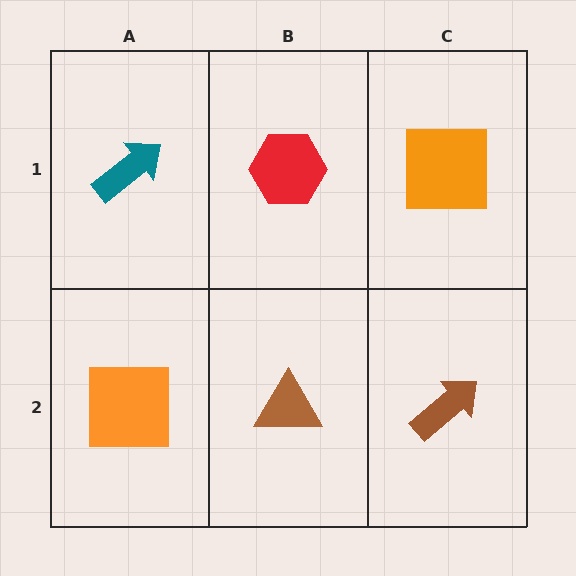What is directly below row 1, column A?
An orange square.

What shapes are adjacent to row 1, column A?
An orange square (row 2, column A), a red hexagon (row 1, column B).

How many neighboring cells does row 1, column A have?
2.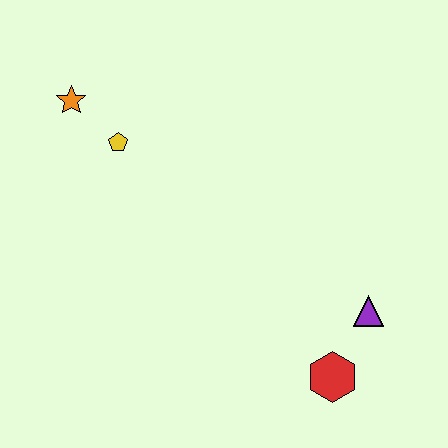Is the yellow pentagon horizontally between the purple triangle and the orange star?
Yes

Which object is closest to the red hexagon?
The purple triangle is closest to the red hexagon.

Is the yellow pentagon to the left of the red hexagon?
Yes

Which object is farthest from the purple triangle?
The orange star is farthest from the purple triangle.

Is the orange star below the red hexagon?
No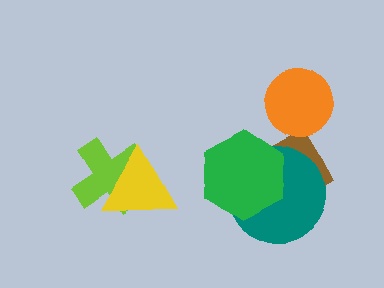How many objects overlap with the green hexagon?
2 objects overlap with the green hexagon.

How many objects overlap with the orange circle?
0 objects overlap with the orange circle.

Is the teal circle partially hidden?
Yes, it is partially covered by another shape.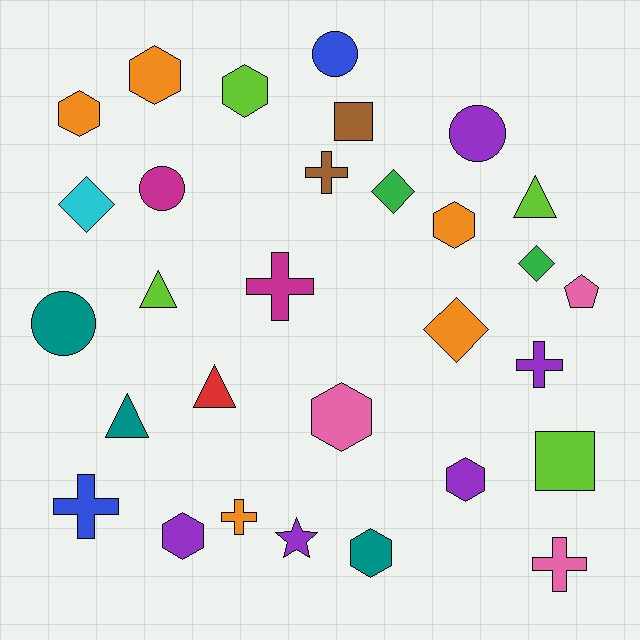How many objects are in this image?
There are 30 objects.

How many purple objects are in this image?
There are 5 purple objects.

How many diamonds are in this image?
There are 4 diamonds.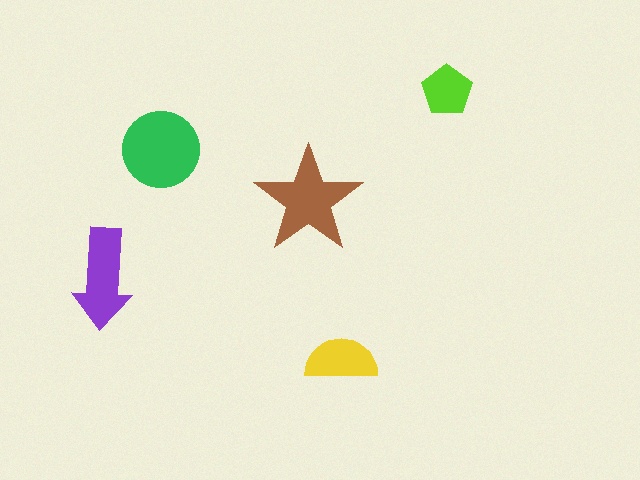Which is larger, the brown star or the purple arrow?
The brown star.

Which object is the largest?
The green circle.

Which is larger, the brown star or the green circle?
The green circle.